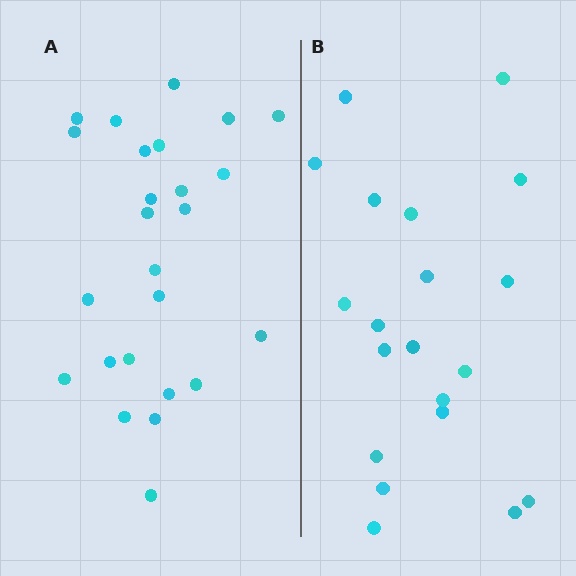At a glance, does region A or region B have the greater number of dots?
Region A (the left region) has more dots.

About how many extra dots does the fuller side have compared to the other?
Region A has about 5 more dots than region B.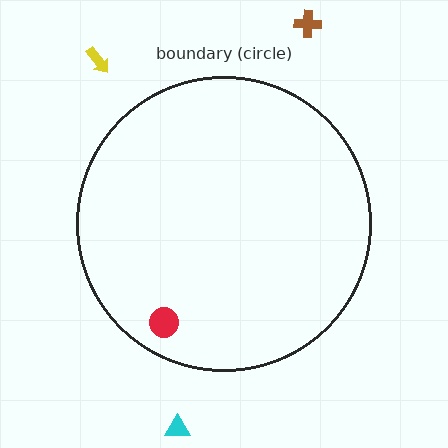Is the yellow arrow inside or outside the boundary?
Outside.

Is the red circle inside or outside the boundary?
Inside.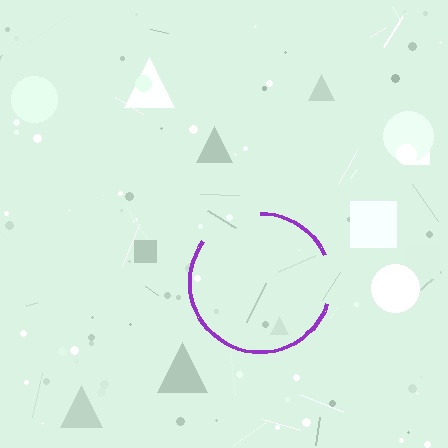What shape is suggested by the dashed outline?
The dashed outline suggests a circle.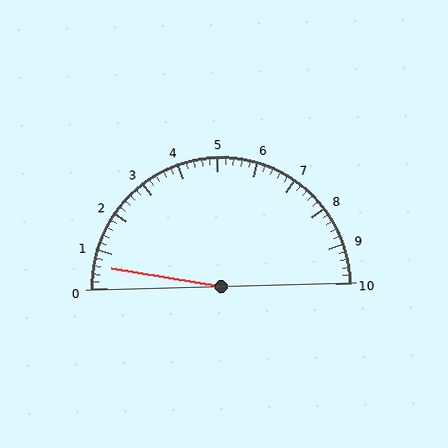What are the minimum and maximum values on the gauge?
The gauge ranges from 0 to 10.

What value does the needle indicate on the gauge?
The needle indicates approximately 0.6.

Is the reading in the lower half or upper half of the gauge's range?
The reading is in the lower half of the range (0 to 10).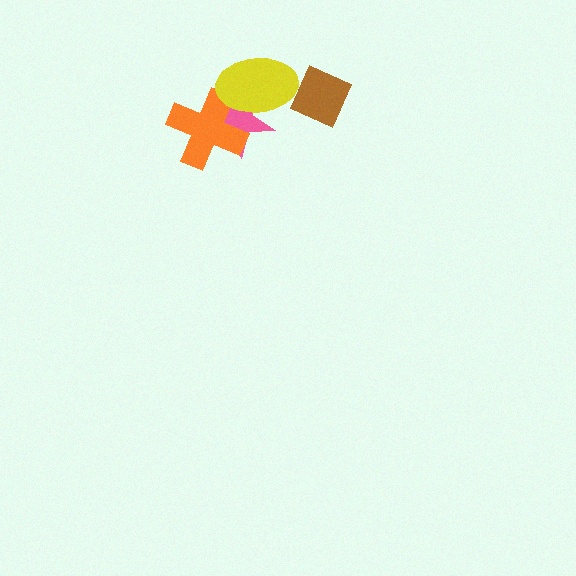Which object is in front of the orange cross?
The yellow ellipse is in front of the orange cross.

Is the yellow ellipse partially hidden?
Yes, it is partially covered by another shape.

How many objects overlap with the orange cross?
2 objects overlap with the orange cross.